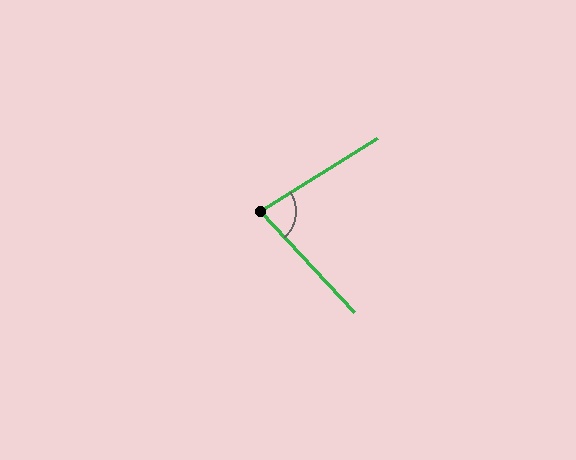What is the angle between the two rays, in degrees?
Approximately 79 degrees.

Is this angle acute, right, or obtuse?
It is acute.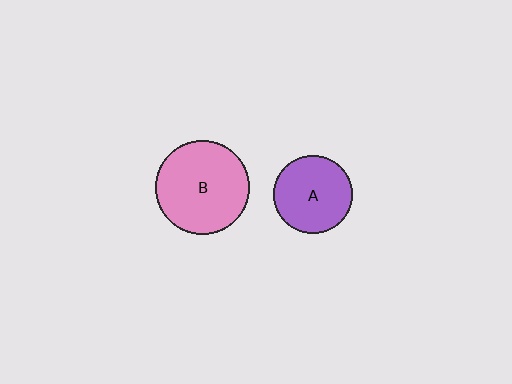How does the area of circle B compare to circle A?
Approximately 1.4 times.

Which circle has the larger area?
Circle B (pink).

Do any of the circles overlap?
No, none of the circles overlap.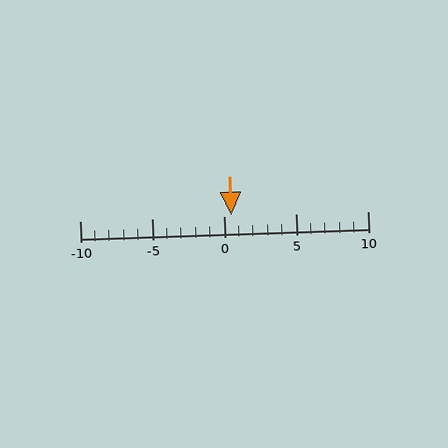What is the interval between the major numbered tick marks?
The major tick marks are spaced 5 units apart.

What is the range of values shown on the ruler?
The ruler shows values from -10 to 10.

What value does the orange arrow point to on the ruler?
The orange arrow points to approximately 0.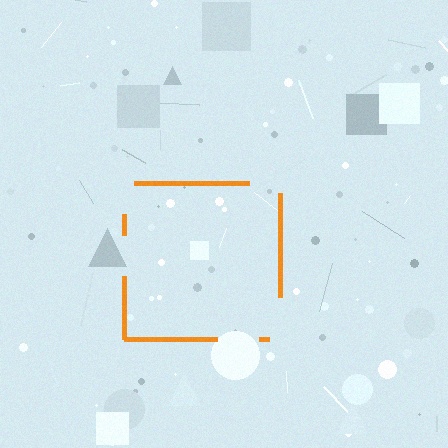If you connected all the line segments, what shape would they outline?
They would outline a square.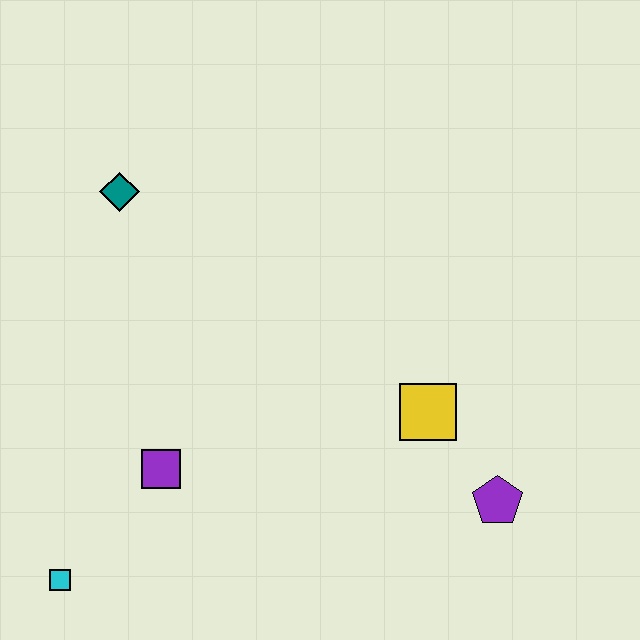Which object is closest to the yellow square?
The purple pentagon is closest to the yellow square.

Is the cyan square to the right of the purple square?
No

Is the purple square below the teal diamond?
Yes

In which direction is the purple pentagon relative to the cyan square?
The purple pentagon is to the right of the cyan square.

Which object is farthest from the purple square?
The purple pentagon is farthest from the purple square.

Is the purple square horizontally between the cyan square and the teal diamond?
No